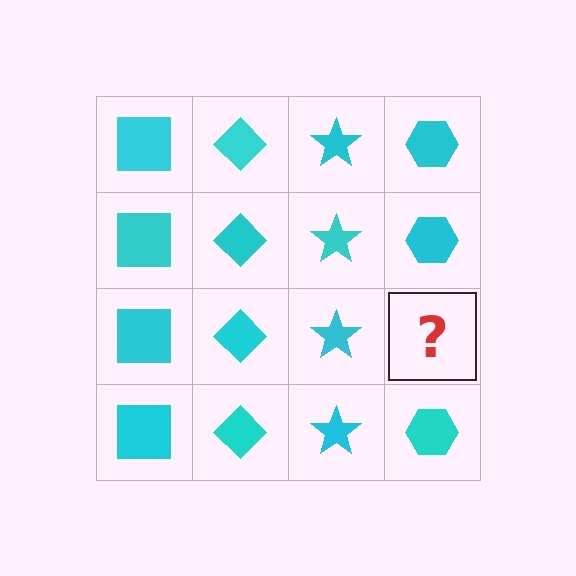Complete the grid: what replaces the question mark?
The question mark should be replaced with a cyan hexagon.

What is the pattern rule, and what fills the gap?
The rule is that each column has a consistent shape. The gap should be filled with a cyan hexagon.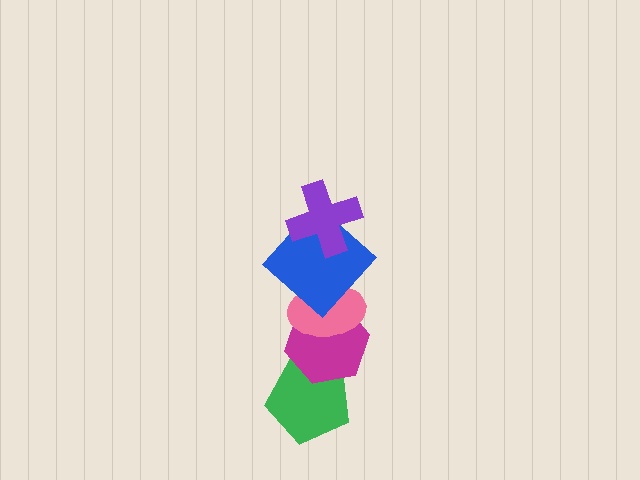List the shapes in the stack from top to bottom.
From top to bottom: the purple cross, the blue diamond, the pink ellipse, the magenta hexagon, the green pentagon.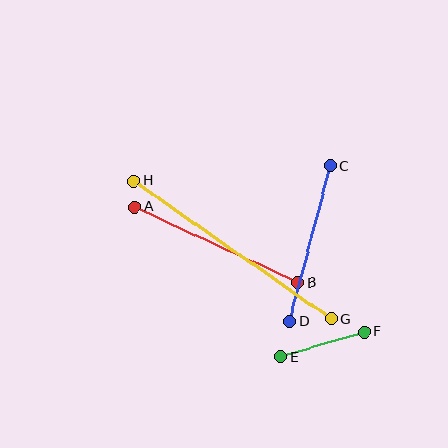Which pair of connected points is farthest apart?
Points G and H are farthest apart.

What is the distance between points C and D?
The distance is approximately 161 pixels.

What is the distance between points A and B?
The distance is approximately 180 pixels.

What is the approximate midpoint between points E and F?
The midpoint is at approximately (322, 344) pixels.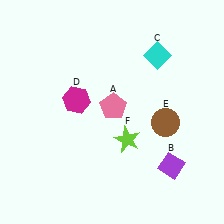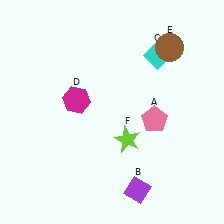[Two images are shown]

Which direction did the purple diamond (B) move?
The purple diamond (B) moved left.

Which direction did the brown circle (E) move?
The brown circle (E) moved up.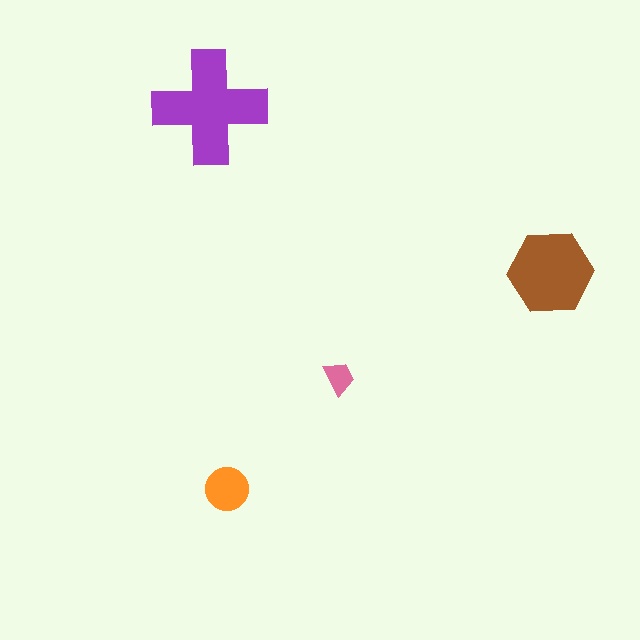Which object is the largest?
The purple cross.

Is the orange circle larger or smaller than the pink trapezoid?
Larger.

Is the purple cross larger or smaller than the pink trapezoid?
Larger.